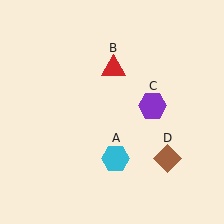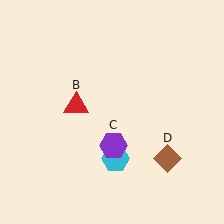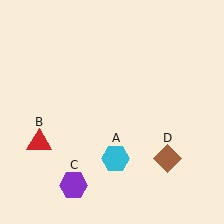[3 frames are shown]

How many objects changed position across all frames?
2 objects changed position: red triangle (object B), purple hexagon (object C).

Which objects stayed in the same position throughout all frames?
Cyan hexagon (object A) and brown diamond (object D) remained stationary.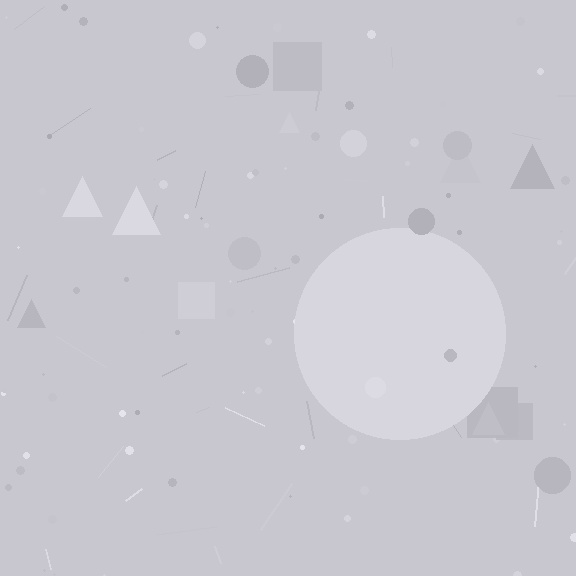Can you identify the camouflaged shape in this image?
The camouflaged shape is a circle.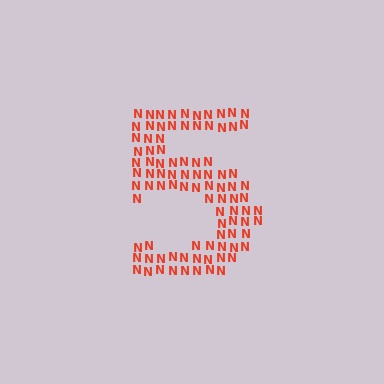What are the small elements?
The small elements are letter N's.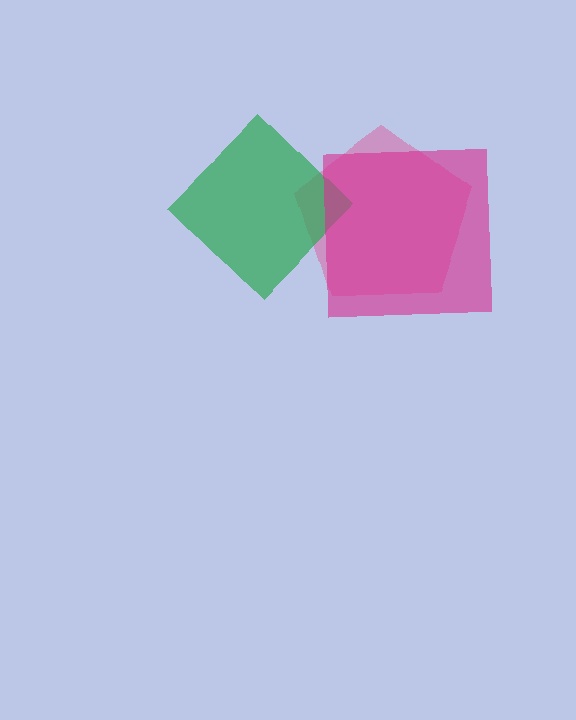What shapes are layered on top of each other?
The layered shapes are: a pink pentagon, a green diamond, a magenta square.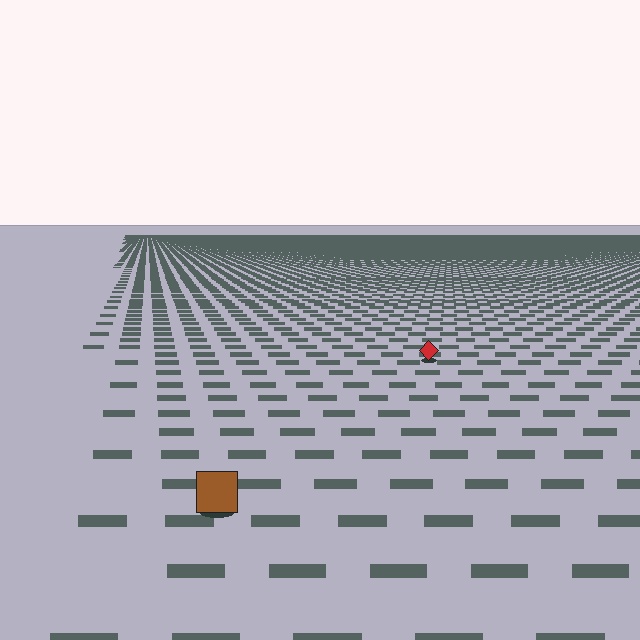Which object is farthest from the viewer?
The red diamond is farthest from the viewer. It appears smaller and the ground texture around it is denser.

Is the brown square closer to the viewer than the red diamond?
Yes. The brown square is closer — you can tell from the texture gradient: the ground texture is coarser near it.